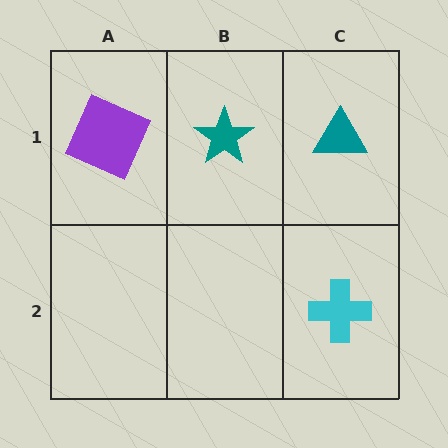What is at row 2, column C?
A cyan cross.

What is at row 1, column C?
A teal triangle.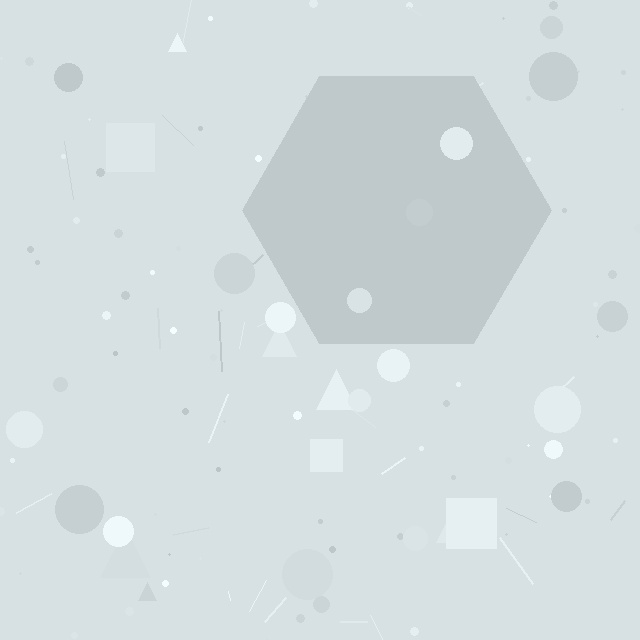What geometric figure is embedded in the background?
A hexagon is embedded in the background.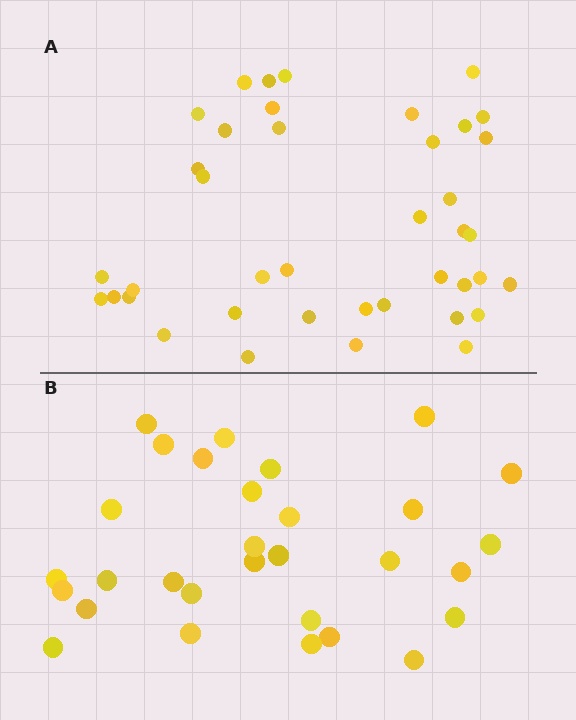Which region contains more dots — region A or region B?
Region A (the top region) has more dots.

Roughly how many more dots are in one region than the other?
Region A has roughly 10 or so more dots than region B.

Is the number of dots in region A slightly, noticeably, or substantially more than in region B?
Region A has noticeably more, but not dramatically so. The ratio is roughly 1.3 to 1.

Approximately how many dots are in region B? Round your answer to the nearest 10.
About 30 dots.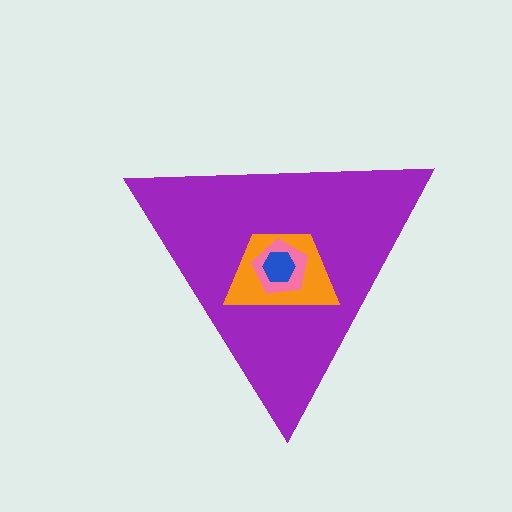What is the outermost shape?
The purple triangle.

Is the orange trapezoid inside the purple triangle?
Yes.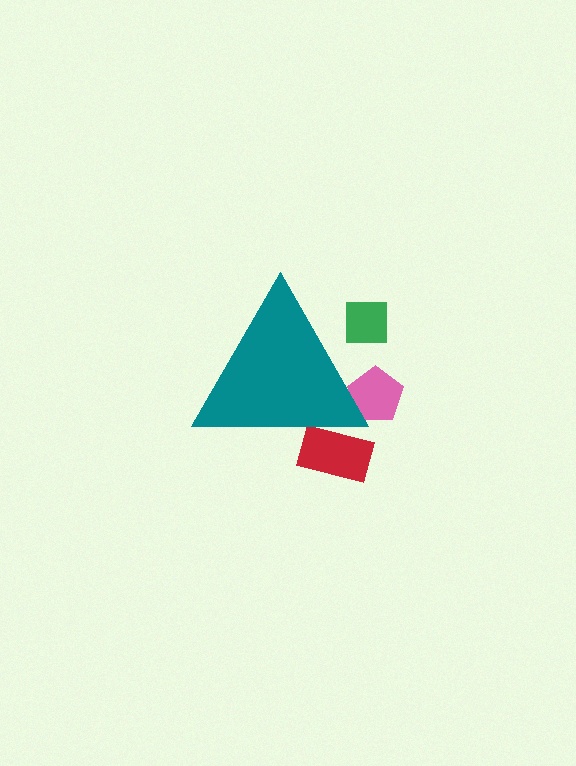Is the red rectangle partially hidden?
Yes, the red rectangle is partially hidden behind the teal triangle.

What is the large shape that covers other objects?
A teal triangle.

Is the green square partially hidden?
Yes, the green square is partially hidden behind the teal triangle.